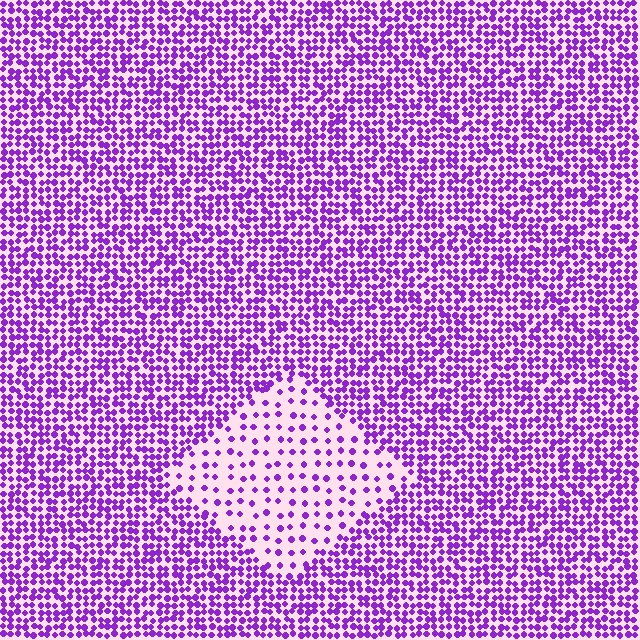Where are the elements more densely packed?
The elements are more densely packed outside the diamond boundary.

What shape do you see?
I see a diamond.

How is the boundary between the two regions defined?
The boundary is defined by a change in element density (approximately 2.8x ratio). All elements are the same color, size, and shape.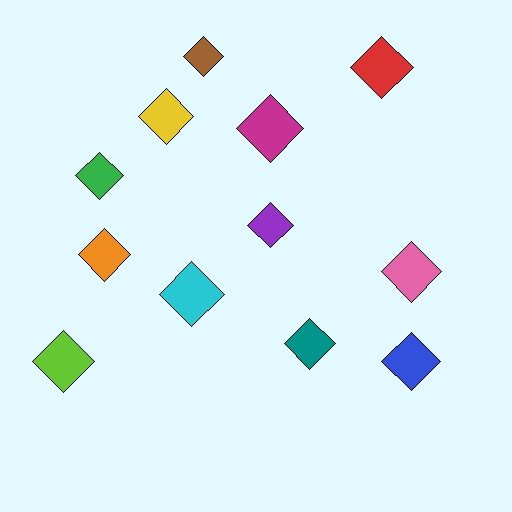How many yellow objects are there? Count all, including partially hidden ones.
There is 1 yellow object.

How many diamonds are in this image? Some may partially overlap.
There are 12 diamonds.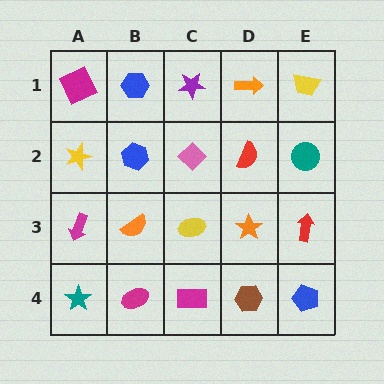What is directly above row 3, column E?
A teal circle.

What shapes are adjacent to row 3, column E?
A teal circle (row 2, column E), a blue pentagon (row 4, column E), an orange star (row 3, column D).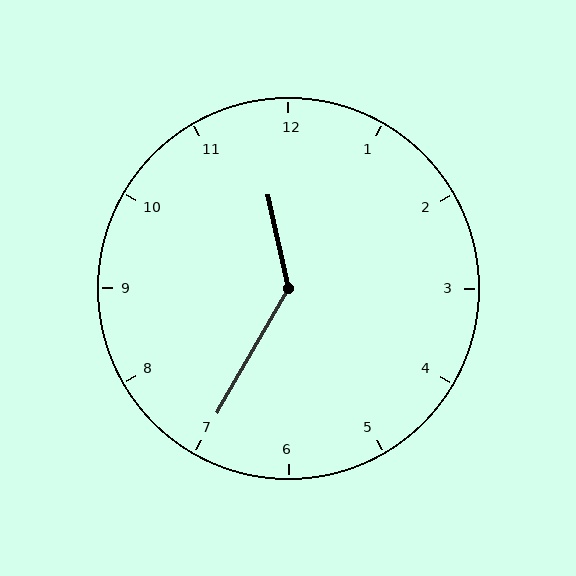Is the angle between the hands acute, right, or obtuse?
It is obtuse.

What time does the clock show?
11:35.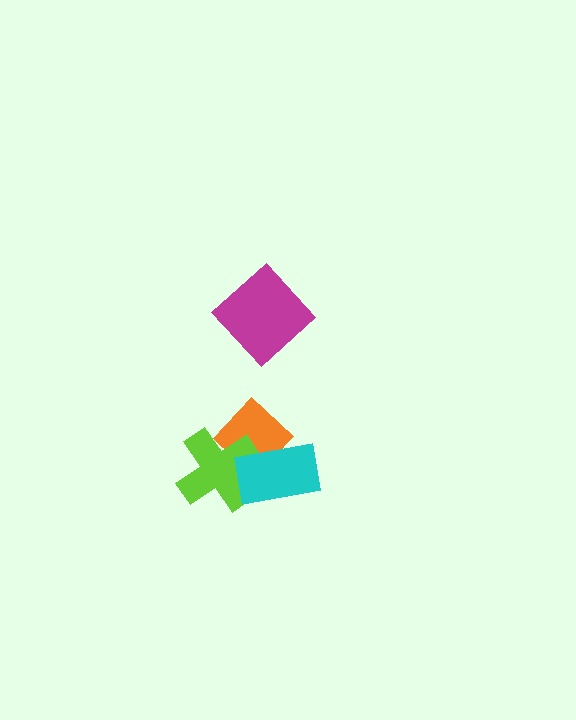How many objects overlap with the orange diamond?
2 objects overlap with the orange diamond.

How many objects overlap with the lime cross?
2 objects overlap with the lime cross.